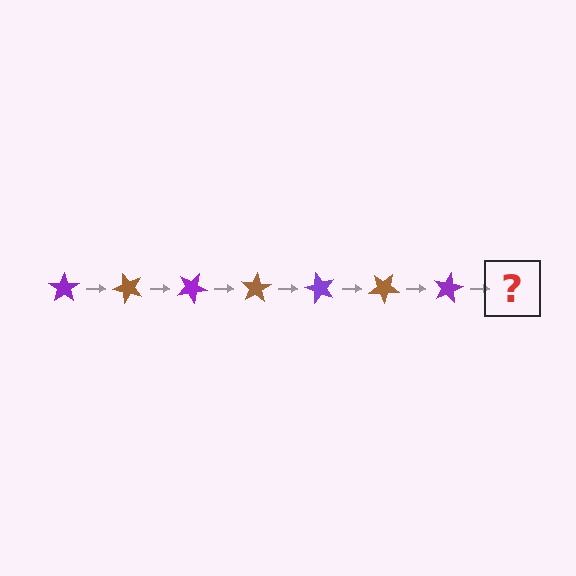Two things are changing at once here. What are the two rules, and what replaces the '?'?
The two rules are that it rotates 50 degrees each step and the color cycles through purple and brown. The '?' should be a brown star, rotated 350 degrees from the start.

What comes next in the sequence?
The next element should be a brown star, rotated 350 degrees from the start.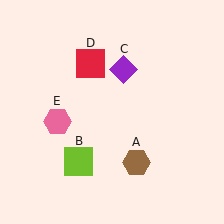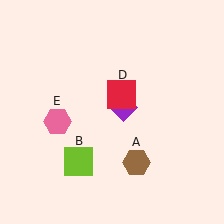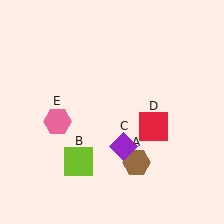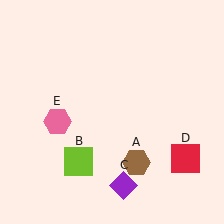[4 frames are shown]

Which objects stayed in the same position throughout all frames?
Brown hexagon (object A) and lime square (object B) and pink hexagon (object E) remained stationary.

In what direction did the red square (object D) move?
The red square (object D) moved down and to the right.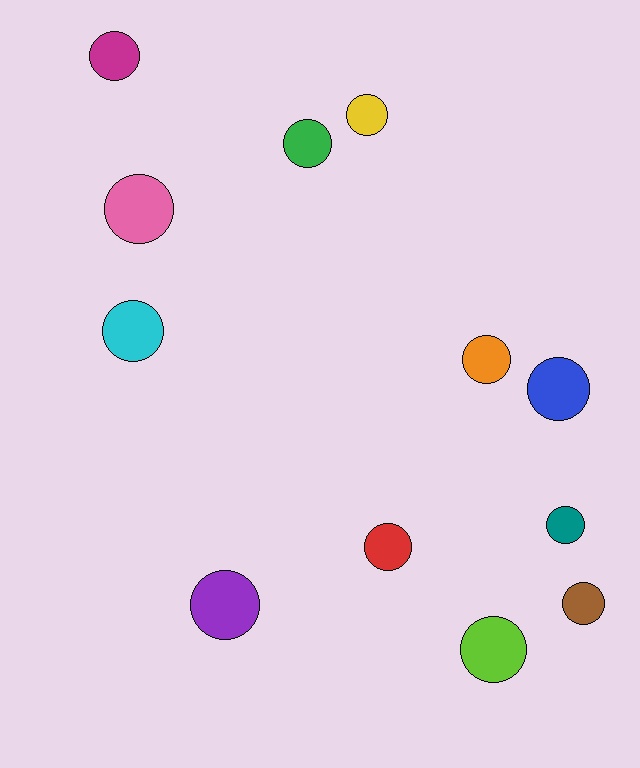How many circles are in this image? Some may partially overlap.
There are 12 circles.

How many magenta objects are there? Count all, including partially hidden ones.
There is 1 magenta object.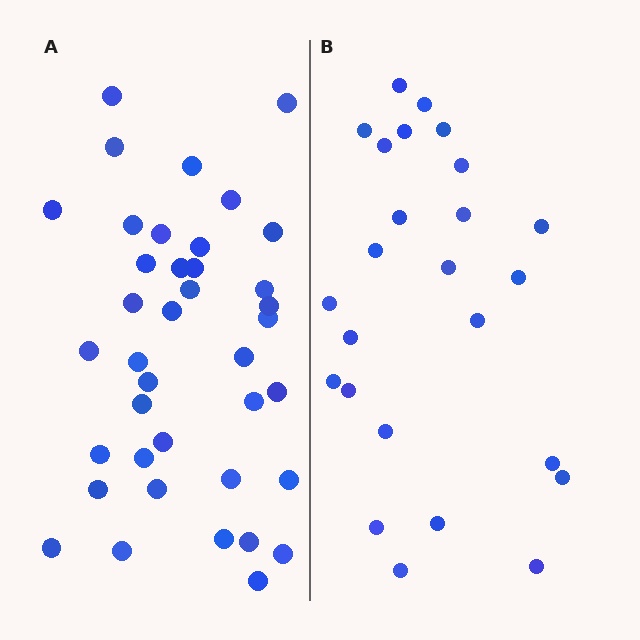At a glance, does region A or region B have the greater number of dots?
Region A (the left region) has more dots.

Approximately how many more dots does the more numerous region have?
Region A has approximately 15 more dots than region B.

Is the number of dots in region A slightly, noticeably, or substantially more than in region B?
Region A has substantially more. The ratio is roughly 1.6 to 1.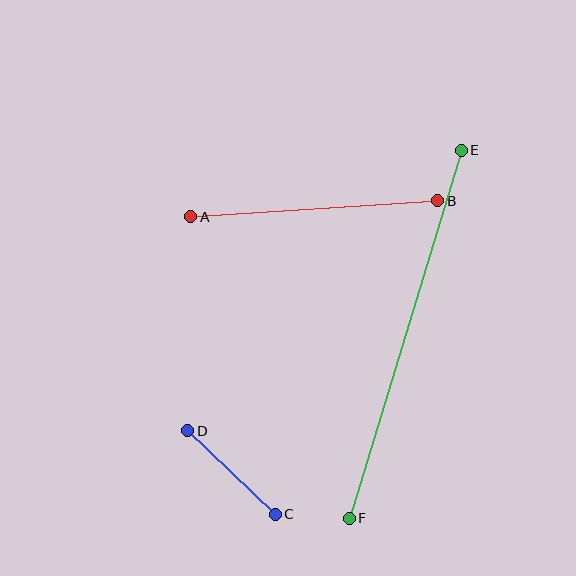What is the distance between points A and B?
The distance is approximately 248 pixels.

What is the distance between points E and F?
The distance is approximately 385 pixels.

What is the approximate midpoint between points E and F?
The midpoint is at approximately (405, 334) pixels.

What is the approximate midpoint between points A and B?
The midpoint is at approximately (314, 209) pixels.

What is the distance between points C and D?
The distance is approximately 120 pixels.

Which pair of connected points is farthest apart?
Points E and F are farthest apart.